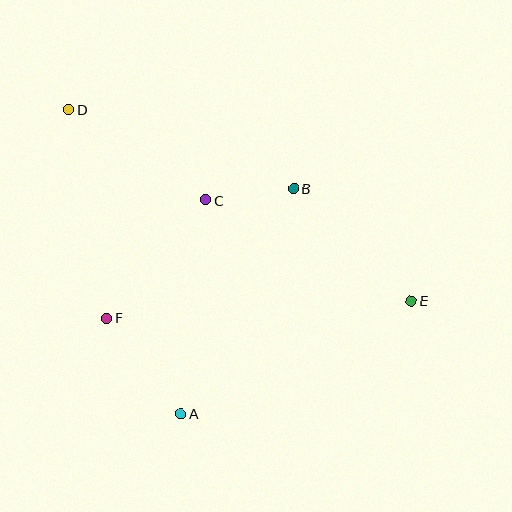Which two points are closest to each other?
Points B and C are closest to each other.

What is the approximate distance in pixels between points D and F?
The distance between D and F is approximately 212 pixels.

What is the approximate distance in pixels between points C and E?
The distance between C and E is approximately 229 pixels.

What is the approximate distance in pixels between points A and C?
The distance between A and C is approximately 215 pixels.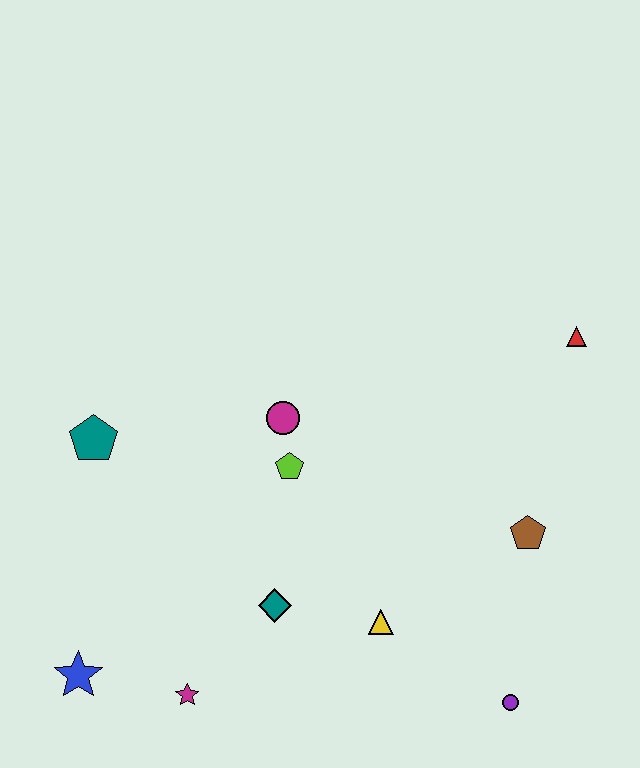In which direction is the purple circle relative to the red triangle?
The purple circle is below the red triangle.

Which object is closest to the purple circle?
The yellow triangle is closest to the purple circle.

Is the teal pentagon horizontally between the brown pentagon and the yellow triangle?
No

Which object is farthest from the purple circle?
The teal pentagon is farthest from the purple circle.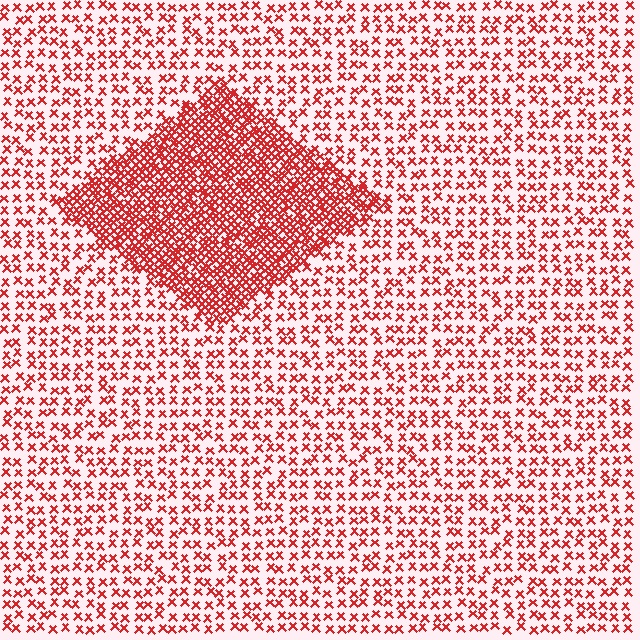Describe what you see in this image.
The image contains small red elements arranged at two different densities. A diamond-shaped region is visible where the elements are more densely packed than the surrounding area.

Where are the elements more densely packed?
The elements are more densely packed inside the diamond boundary.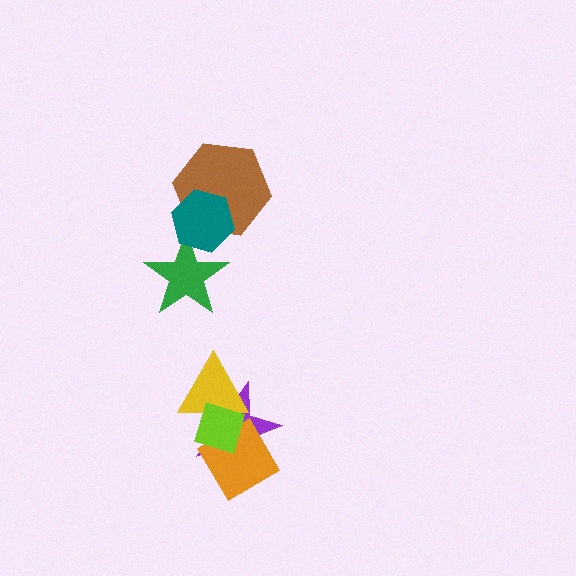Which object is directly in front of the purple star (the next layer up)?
The yellow triangle is directly in front of the purple star.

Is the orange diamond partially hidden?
Yes, it is partially covered by another shape.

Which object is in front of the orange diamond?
The lime diamond is in front of the orange diamond.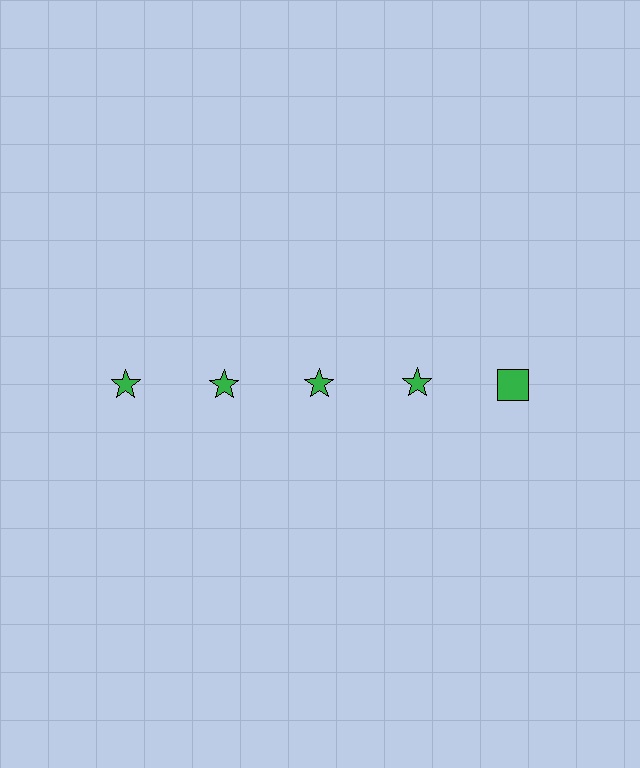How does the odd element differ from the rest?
It has a different shape: square instead of star.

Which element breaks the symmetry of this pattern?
The green square in the top row, rightmost column breaks the symmetry. All other shapes are green stars.